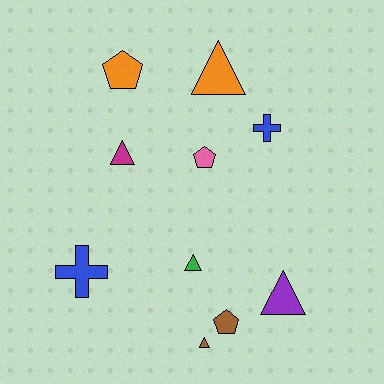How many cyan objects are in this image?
There are no cyan objects.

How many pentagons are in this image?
There are 3 pentagons.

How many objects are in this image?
There are 10 objects.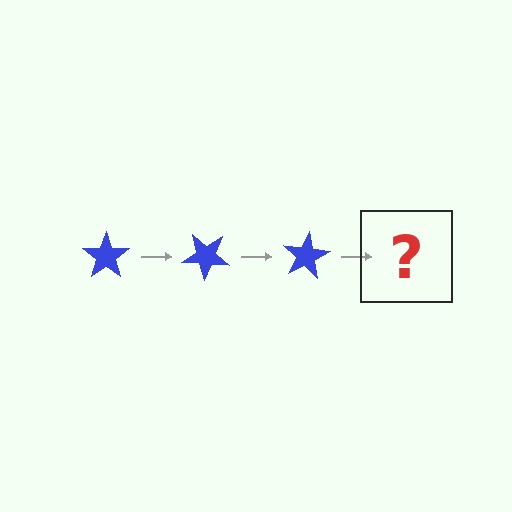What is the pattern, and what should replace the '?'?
The pattern is that the star rotates 40 degrees each step. The '?' should be a blue star rotated 120 degrees.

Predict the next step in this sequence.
The next step is a blue star rotated 120 degrees.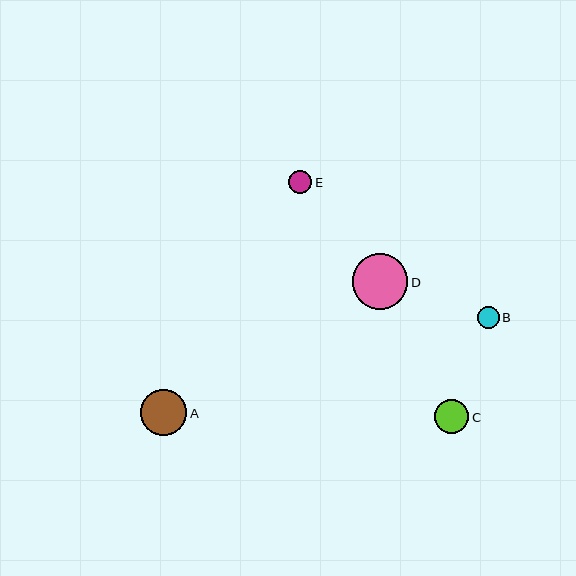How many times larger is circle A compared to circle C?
Circle A is approximately 1.3 times the size of circle C.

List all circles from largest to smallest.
From largest to smallest: D, A, C, E, B.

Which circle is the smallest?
Circle B is the smallest with a size of approximately 22 pixels.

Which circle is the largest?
Circle D is the largest with a size of approximately 56 pixels.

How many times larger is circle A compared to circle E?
Circle A is approximately 2.0 times the size of circle E.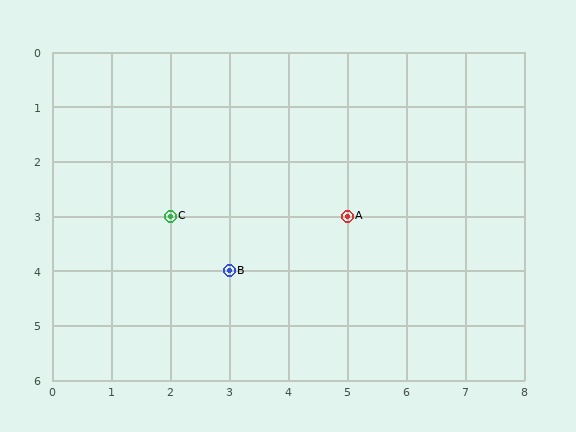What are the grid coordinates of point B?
Point B is at grid coordinates (3, 4).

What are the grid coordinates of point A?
Point A is at grid coordinates (5, 3).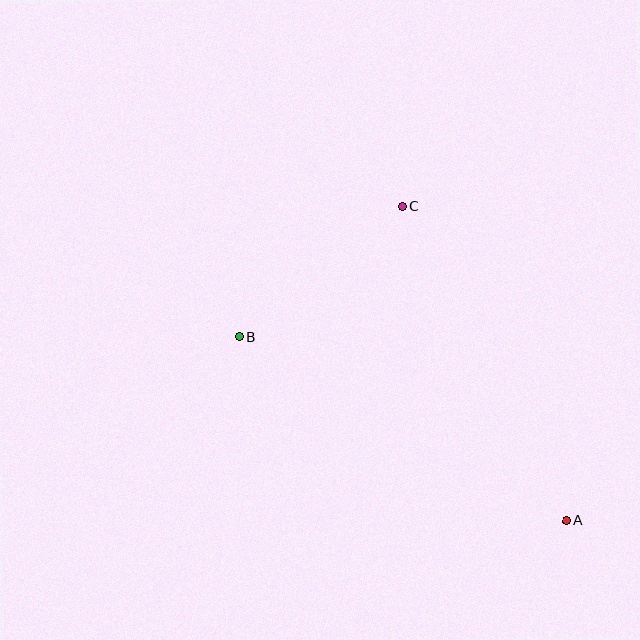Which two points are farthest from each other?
Points A and B are farthest from each other.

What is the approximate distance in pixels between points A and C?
The distance between A and C is approximately 355 pixels.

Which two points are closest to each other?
Points B and C are closest to each other.